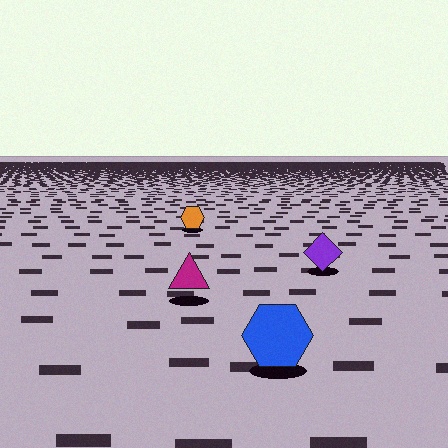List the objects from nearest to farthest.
From nearest to farthest: the blue hexagon, the magenta triangle, the purple diamond, the orange hexagon.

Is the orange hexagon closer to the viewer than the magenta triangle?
No. The magenta triangle is closer — you can tell from the texture gradient: the ground texture is coarser near it.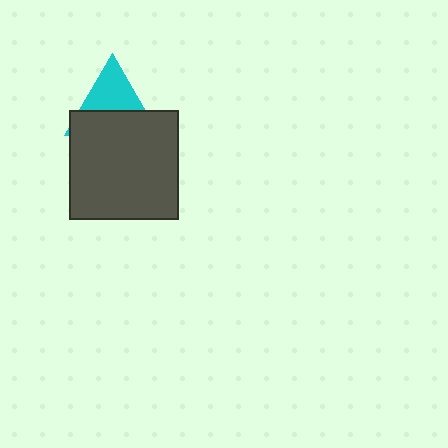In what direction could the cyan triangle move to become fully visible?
The cyan triangle could move up. That would shift it out from behind the dark gray square entirely.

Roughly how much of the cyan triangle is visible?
About half of it is visible (roughly 48%).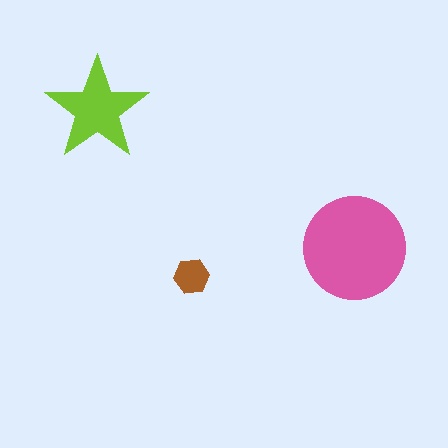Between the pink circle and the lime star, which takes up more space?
The pink circle.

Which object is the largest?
The pink circle.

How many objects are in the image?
There are 3 objects in the image.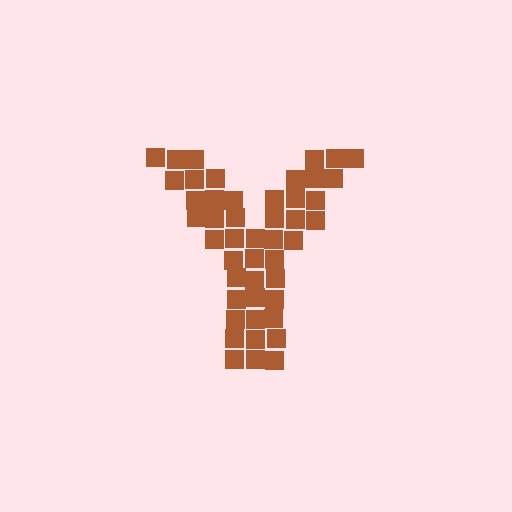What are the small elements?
The small elements are squares.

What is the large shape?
The large shape is the letter Y.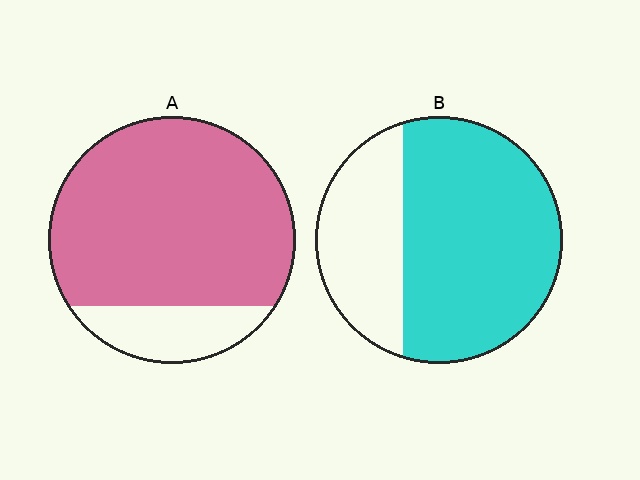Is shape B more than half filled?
Yes.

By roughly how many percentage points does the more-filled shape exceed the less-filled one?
By roughly 15 percentage points (A over B).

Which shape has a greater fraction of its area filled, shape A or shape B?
Shape A.